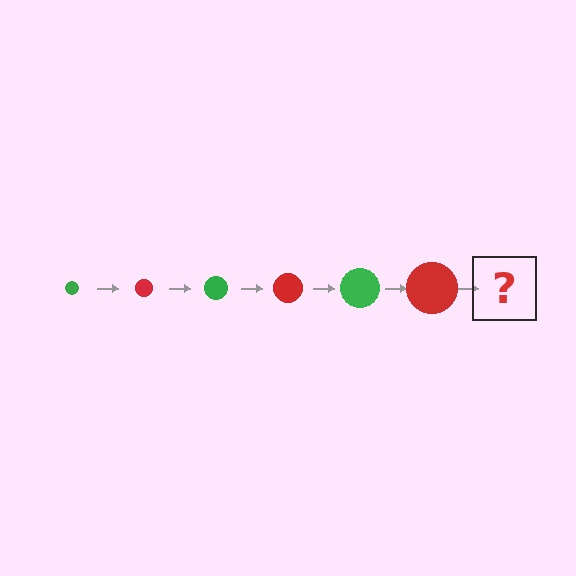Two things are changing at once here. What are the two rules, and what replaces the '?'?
The two rules are that the circle grows larger each step and the color cycles through green and red. The '?' should be a green circle, larger than the previous one.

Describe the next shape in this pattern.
It should be a green circle, larger than the previous one.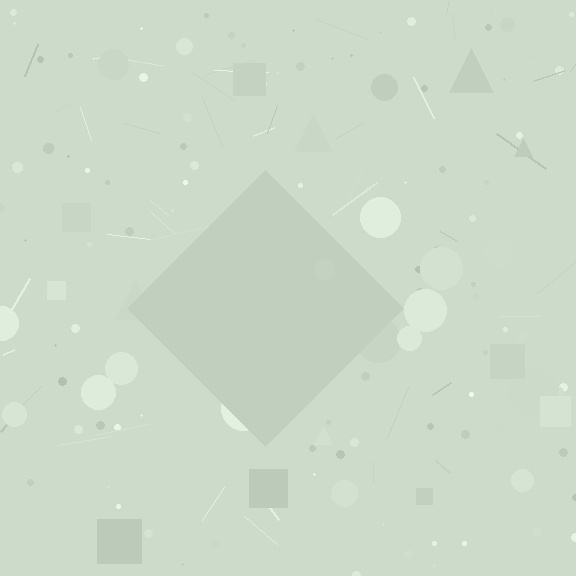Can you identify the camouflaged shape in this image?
The camouflaged shape is a diamond.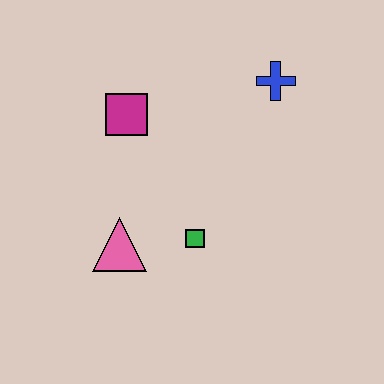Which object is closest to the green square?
The pink triangle is closest to the green square.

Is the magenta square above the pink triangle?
Yes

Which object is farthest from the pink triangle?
The blue cross is farthest from the pink triangle.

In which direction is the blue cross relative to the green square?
The blue cross is above the green square.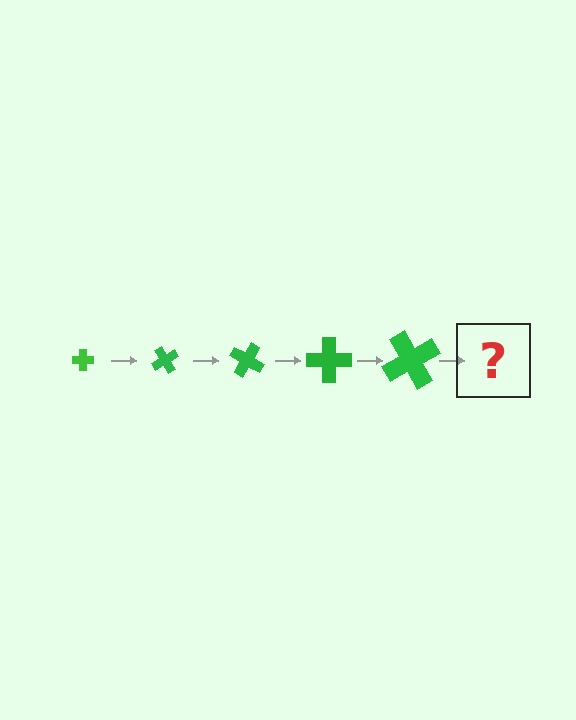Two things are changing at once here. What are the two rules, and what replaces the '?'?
The two rules are that the cross grows larger each step and it rotates 60 degrees each step. The '?' should be a cross, larger than the previous one and rotated 300 degrees from the start.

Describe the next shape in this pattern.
It should be a cross, larger than the previous one and rotated 300 degrees from the start.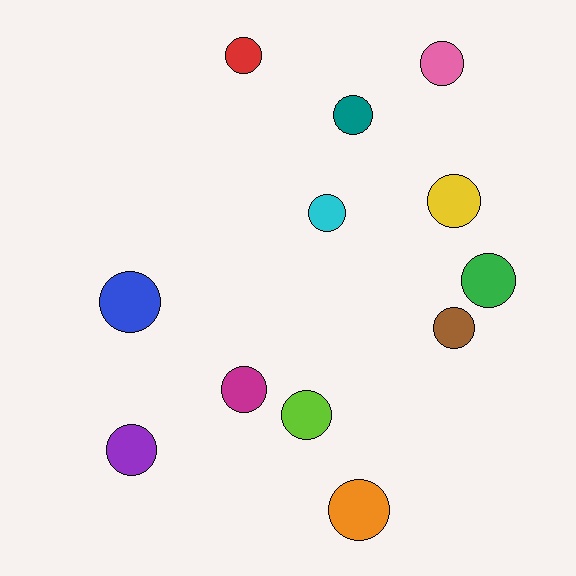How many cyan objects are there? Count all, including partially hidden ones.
There is 1 cyan object.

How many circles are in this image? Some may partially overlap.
There are 12 circles.